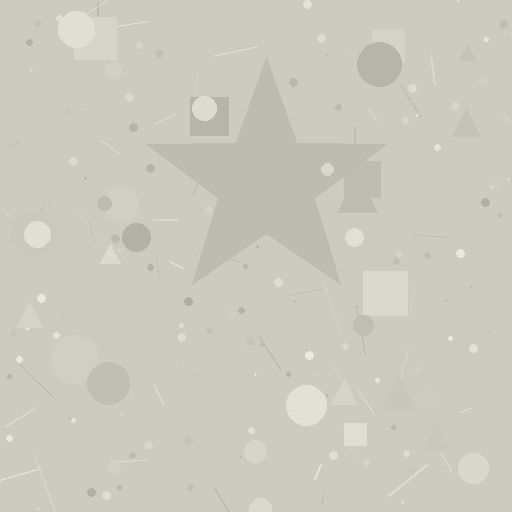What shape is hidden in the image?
A star is hidden in the image.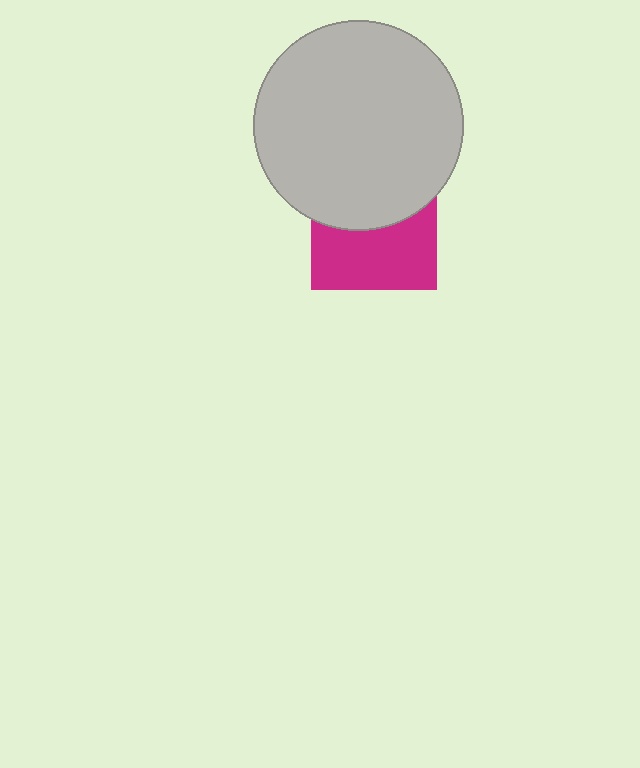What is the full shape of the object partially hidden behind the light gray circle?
The partially hidden object is a magenta square.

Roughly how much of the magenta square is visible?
About half of it is visible (roughly 53%).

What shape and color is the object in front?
The object in front is a light gray circle.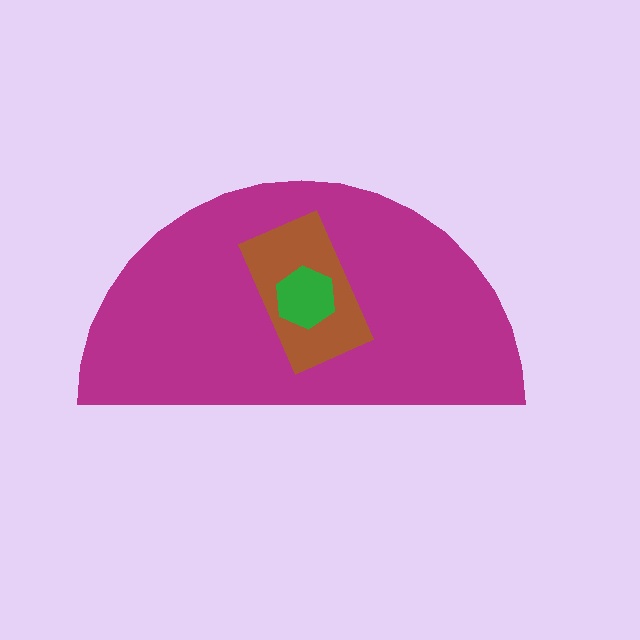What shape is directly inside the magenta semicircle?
The brown rectangle.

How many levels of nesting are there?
3.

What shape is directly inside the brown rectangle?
The green hexagon.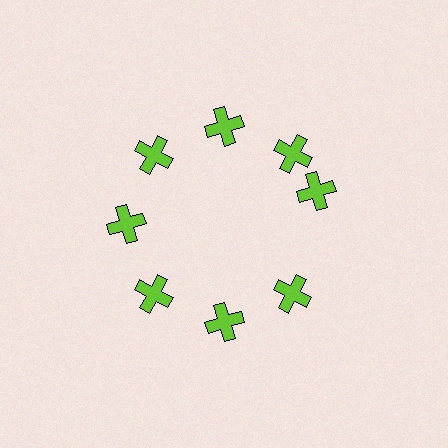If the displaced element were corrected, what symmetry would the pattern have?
It would have 8-fold rotational symmetry — the pattern would map onto itself every 45 degrees.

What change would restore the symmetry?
The symmetry would be restored by rotating it back into even spacing with its neighbors so that all 8 crosses sit at equal angles and equal distance from the center.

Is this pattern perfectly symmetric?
No. The 8 lime crosses are arranged in a ring, but one element near the 3 o'clock position is rotated out of alignment along the ring, breaking the 8-fold rotational symmetry.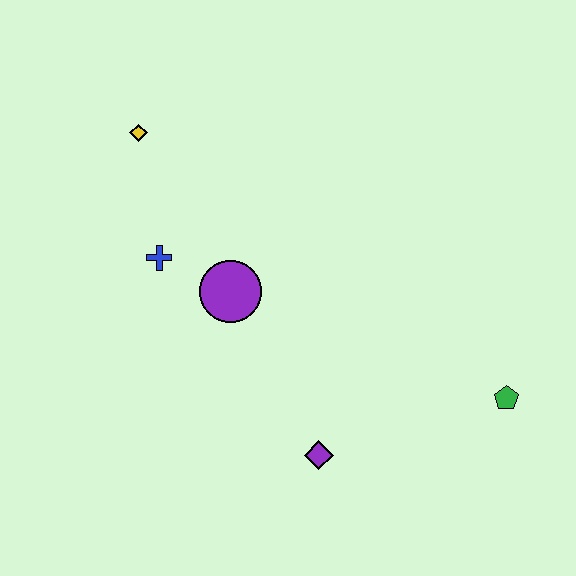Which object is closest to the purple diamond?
The purple circle is closest to the purple diamond.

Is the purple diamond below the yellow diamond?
Yes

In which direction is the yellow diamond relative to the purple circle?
The yellow diamond is above the purple circle.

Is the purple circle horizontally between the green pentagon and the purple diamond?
No